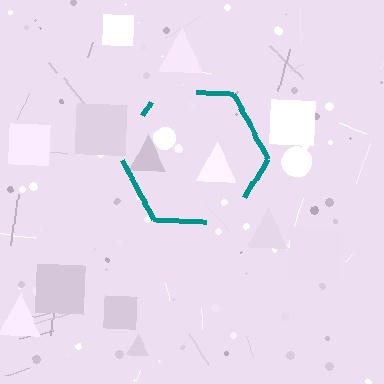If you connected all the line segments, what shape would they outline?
They would outline a hexagon.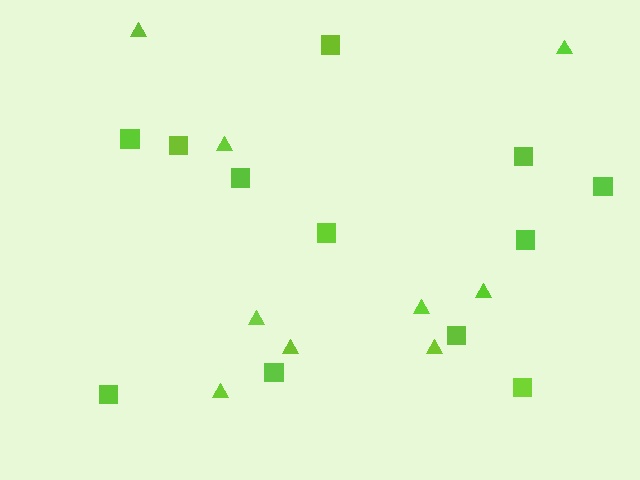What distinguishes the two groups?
There are 2 groups: one group of squares (12) and one group of triangles (9).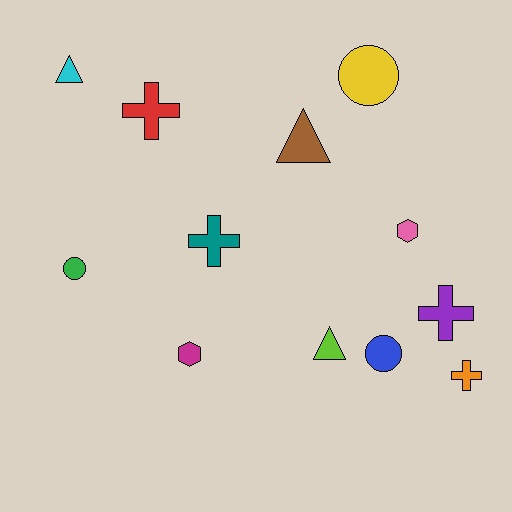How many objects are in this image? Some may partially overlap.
There are 12 objects.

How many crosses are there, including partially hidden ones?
There are 4 crosses.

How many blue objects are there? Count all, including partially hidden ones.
There is 1 blue object.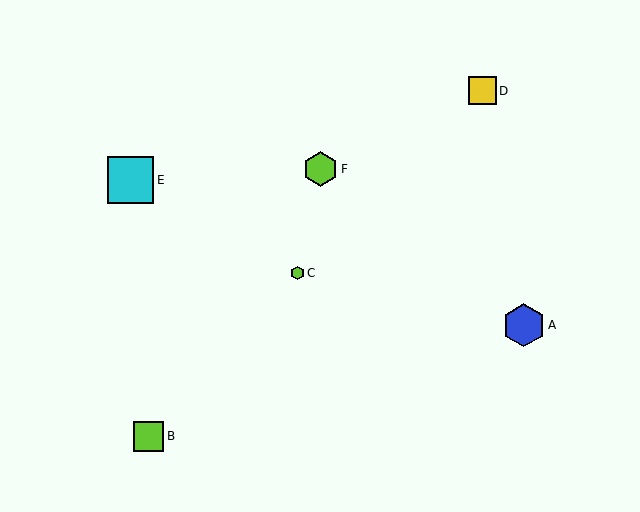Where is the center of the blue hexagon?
The center of the blue hexagon is at (524, 325).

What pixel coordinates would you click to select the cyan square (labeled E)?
Click at (131, 180) to select the cyan square E.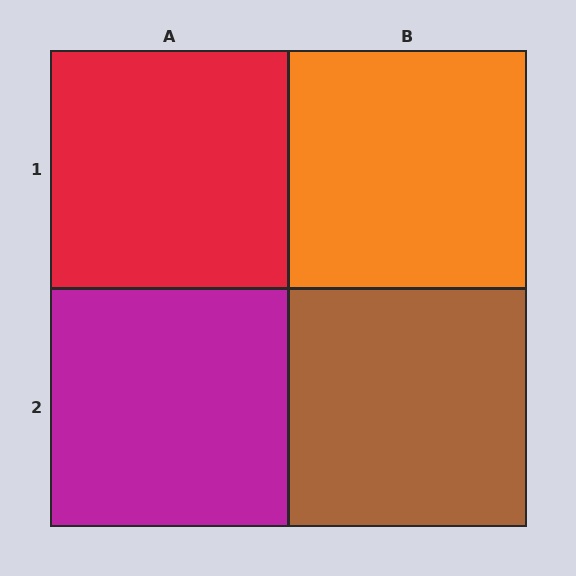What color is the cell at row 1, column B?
Orange.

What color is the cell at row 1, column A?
Red.